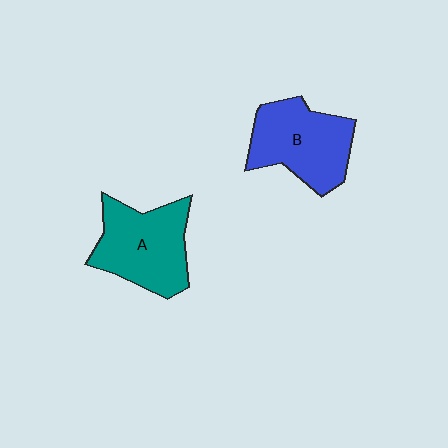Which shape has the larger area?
Shape A (teal).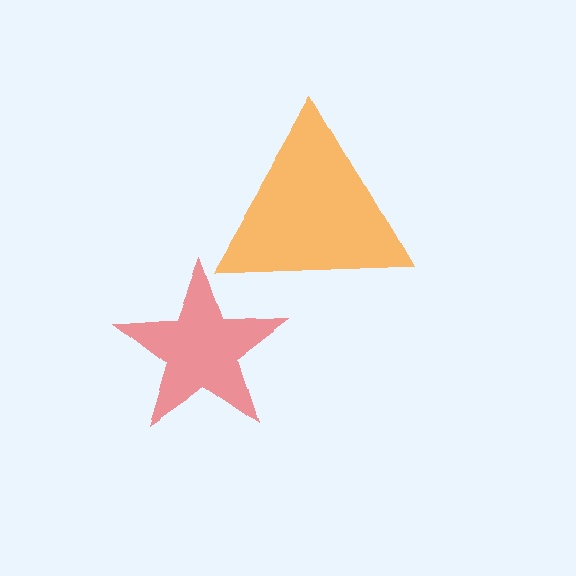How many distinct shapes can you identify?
There are 2 distinct shapes: an orange triangle, a red star.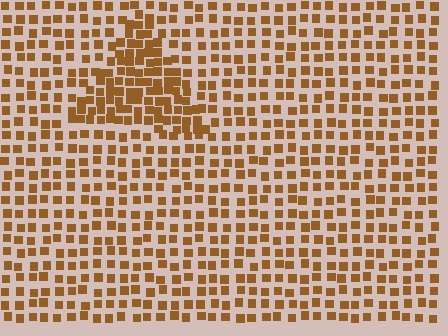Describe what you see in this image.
The image contains small brown elements arranged at two different densities. A triangle-shaped region is visible where the elements are more densely packed than the surrounding area.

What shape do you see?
I see a triangle.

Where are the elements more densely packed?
The elements are more densely packed inside the triangle boundary.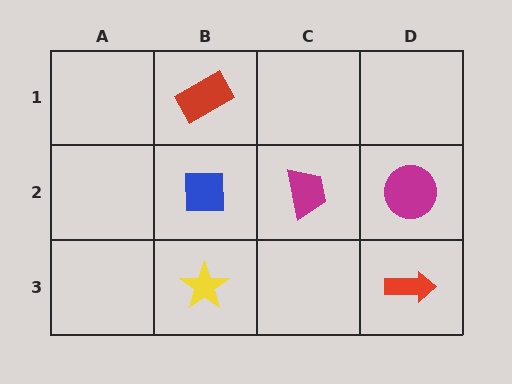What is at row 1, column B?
A red rectangle.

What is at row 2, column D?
A magenta circle.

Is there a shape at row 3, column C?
No, that cell is empty.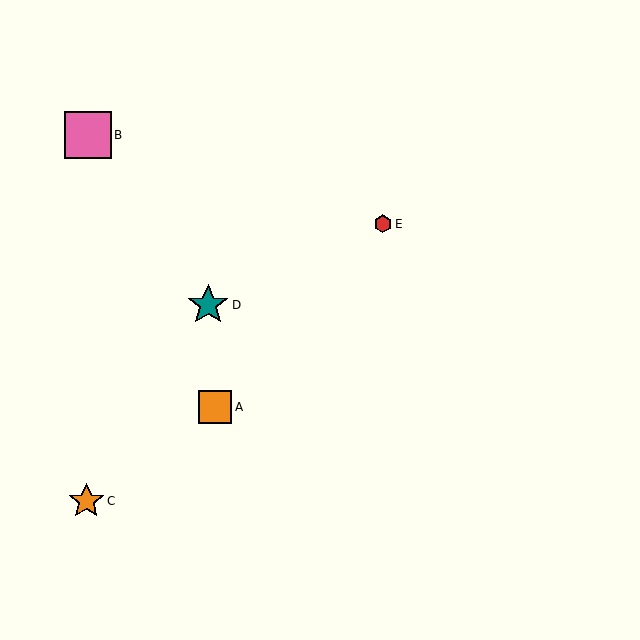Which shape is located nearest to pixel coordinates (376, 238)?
The red hexagon (labeled E) at (383, 224) is nearest to that location.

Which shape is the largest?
The pink square (labeled B) is the largest.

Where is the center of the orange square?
The center of the orange square is at (215, 407).